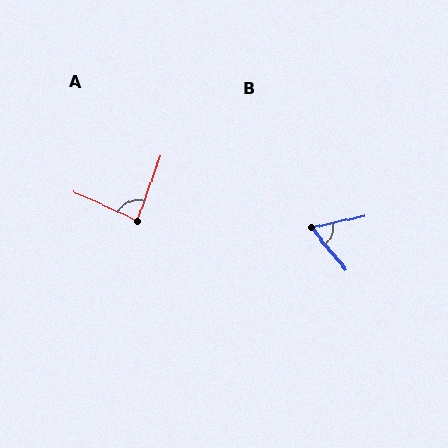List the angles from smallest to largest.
B (63°), A (86°).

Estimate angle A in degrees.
Approximately 86 degrees.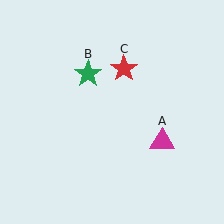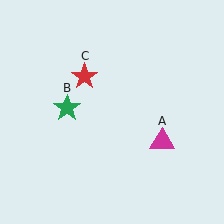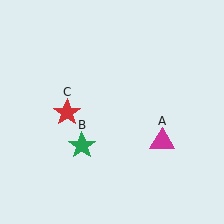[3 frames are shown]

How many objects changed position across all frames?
2 objects changed position: green star (object B), red star (object C).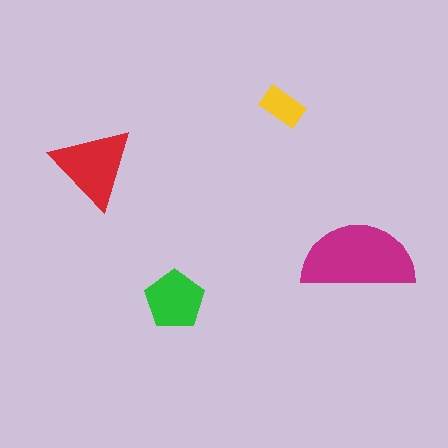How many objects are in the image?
There are 4 objects in the image.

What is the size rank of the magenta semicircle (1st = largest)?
1st.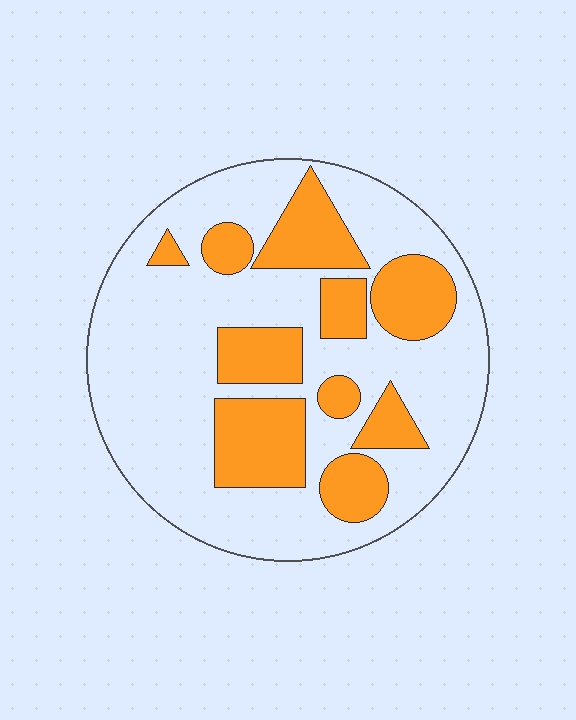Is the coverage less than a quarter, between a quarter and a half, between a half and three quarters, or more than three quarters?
Between a quarter and a half.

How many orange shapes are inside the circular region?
10.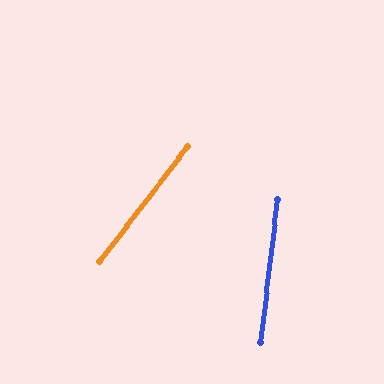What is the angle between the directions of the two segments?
Approximately 31 degrees.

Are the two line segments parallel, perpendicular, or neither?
Neither parallel nor perpendicular — they differ by about 31°.